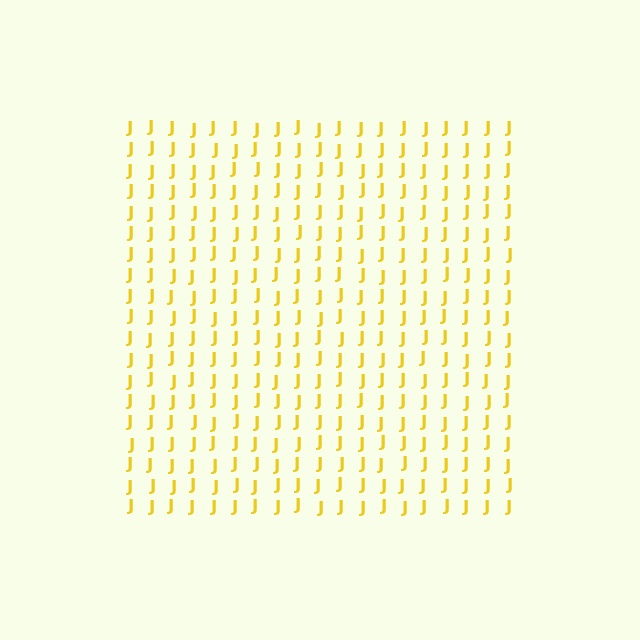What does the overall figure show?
The overall figure shows a square.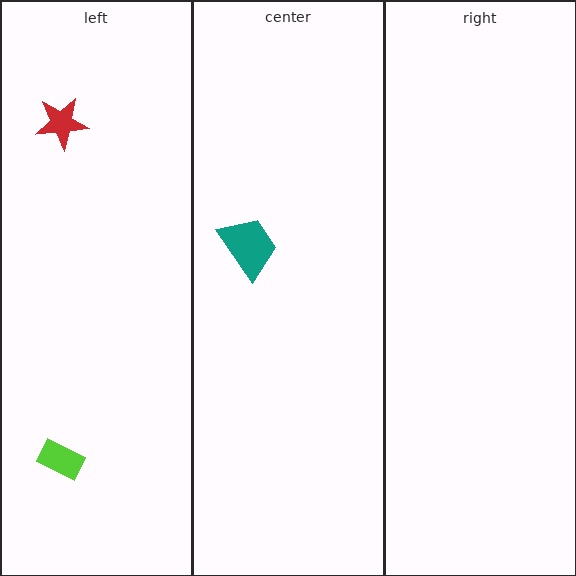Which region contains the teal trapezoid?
The center region.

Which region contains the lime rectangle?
The left region.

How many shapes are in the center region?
1.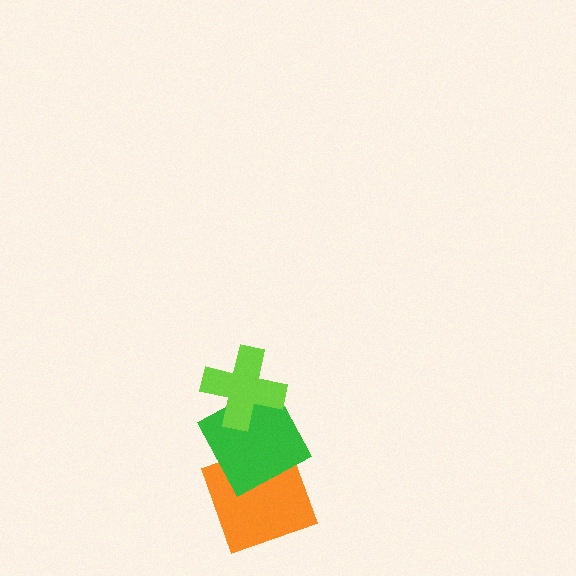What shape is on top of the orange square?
The green square is on top of the orange square.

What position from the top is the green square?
The green square is 2nd from the top.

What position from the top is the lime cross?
The lime cross is 1st from the top.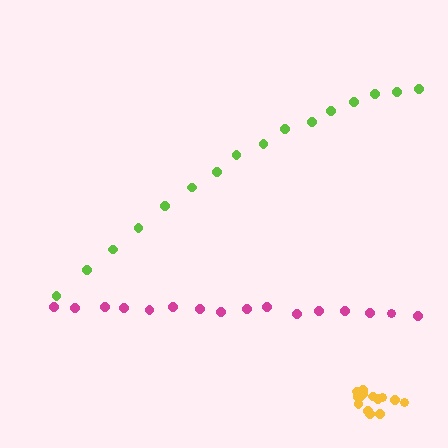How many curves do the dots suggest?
There are 3 distinct paths.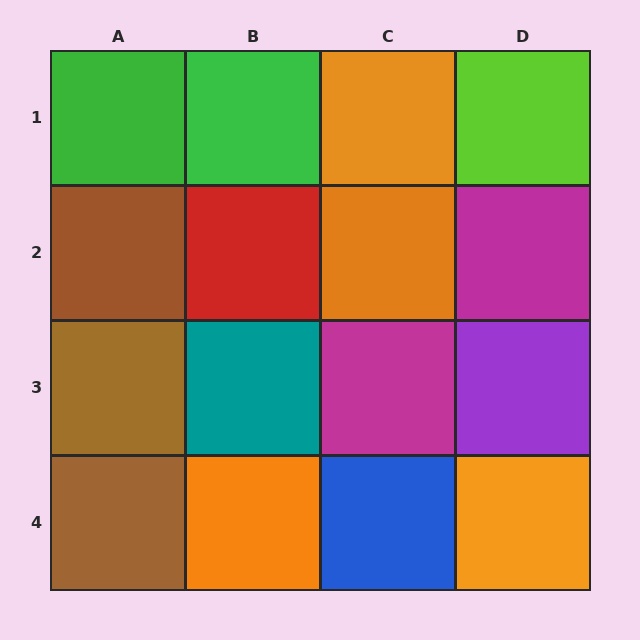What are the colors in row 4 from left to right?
Brown, orange, blue, orange.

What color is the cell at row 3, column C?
Magenta.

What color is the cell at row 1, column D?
Lime.